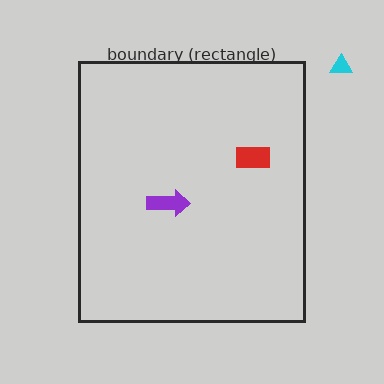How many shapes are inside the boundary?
2 inside, 1 outside.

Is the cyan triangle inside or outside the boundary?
Outside.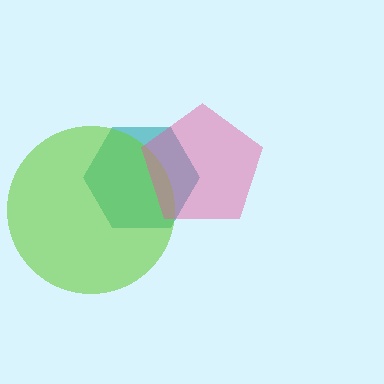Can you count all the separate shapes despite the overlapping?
Yes, there are 3 separate shapes.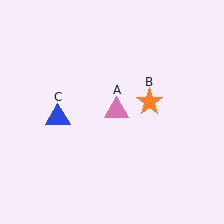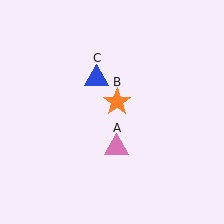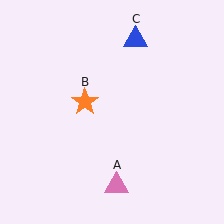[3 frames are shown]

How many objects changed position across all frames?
3 objects changed position: pink triangle (object A), orange star (object B), blue triangle (object C).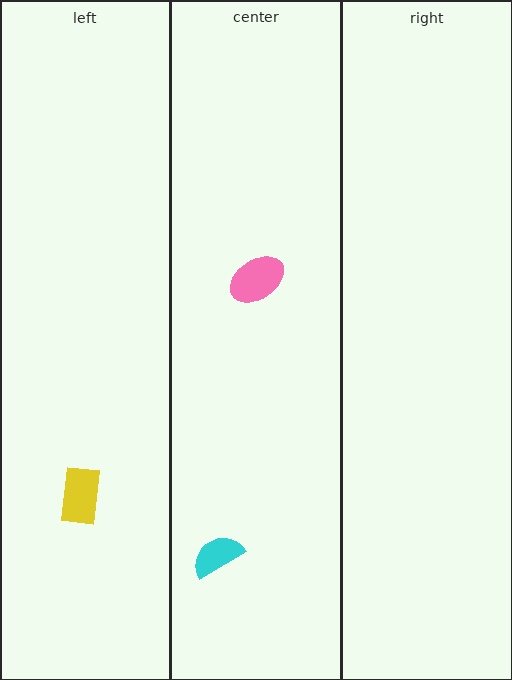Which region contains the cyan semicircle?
The center region.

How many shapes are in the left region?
1.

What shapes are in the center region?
The pink ellipse, the cyan semicircle.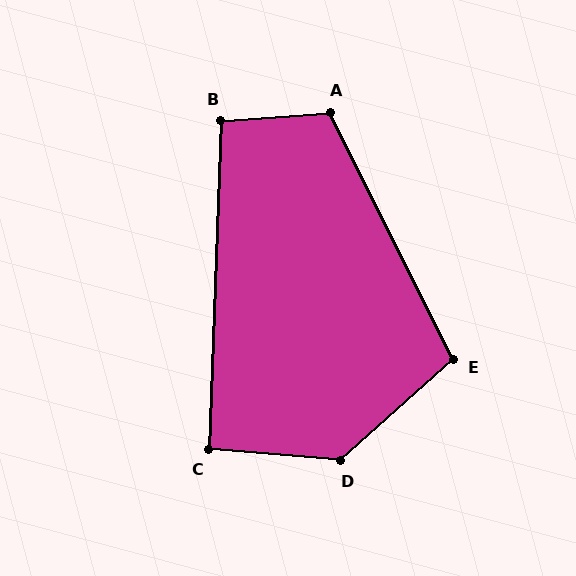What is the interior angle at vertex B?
Approximately 96 degrees (obtuse).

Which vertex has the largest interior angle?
D, at approximately 134 degrees.